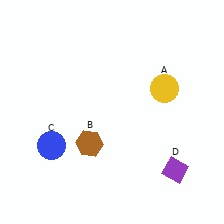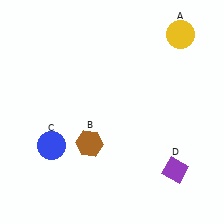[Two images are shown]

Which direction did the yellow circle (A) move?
The yellow circle (A) moved up.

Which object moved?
The yellow circle (A) moved up.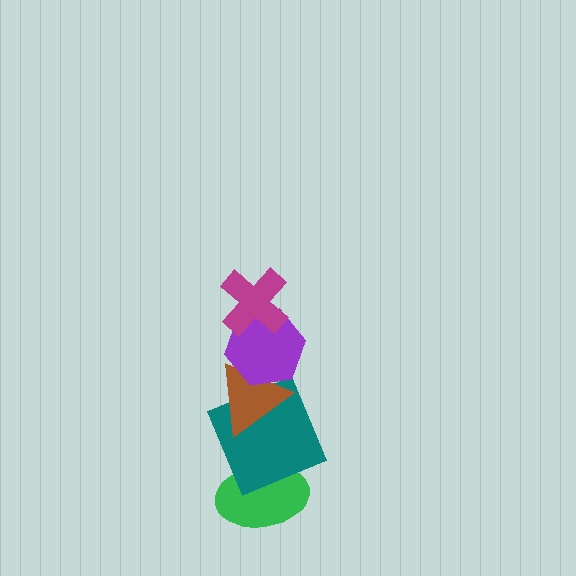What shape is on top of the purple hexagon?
The magenta cross is on top of the purple hexagon.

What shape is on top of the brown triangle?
The purple hexagon is on top of the brown triangle.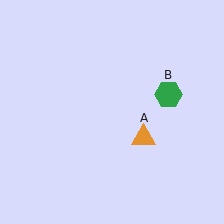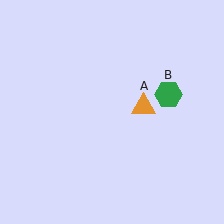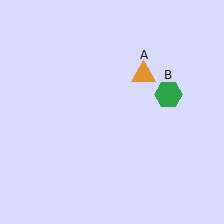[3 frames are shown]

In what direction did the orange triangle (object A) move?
The orange triangle (object A) moved up.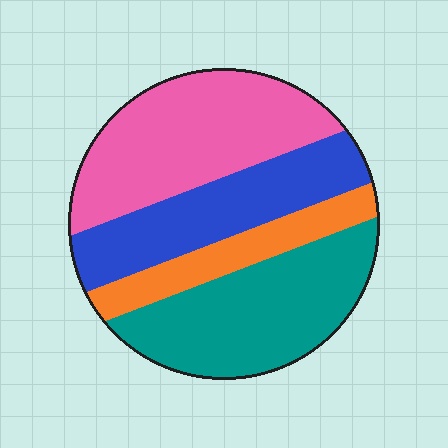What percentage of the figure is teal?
Teal covers roughly 30% of the figure.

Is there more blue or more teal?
Teal.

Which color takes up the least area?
Orange, at roughly 15%.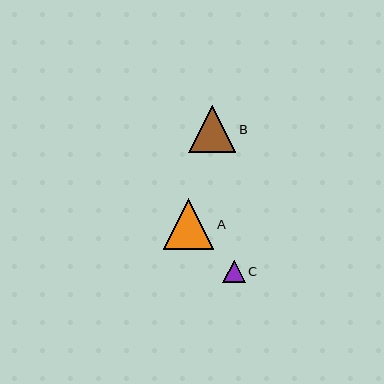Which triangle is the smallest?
Triangle C is the smallest with a size of approximately 22 pixels.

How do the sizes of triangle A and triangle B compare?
Triangle A and triangle B are approximately the same size.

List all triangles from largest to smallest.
From largest to smallest: A, B, C.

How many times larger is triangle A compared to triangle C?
Triangle A is approximately 2.3 times the size of triangle C.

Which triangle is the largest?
Triangle A is the largest with a size of approximately 51 pixels.